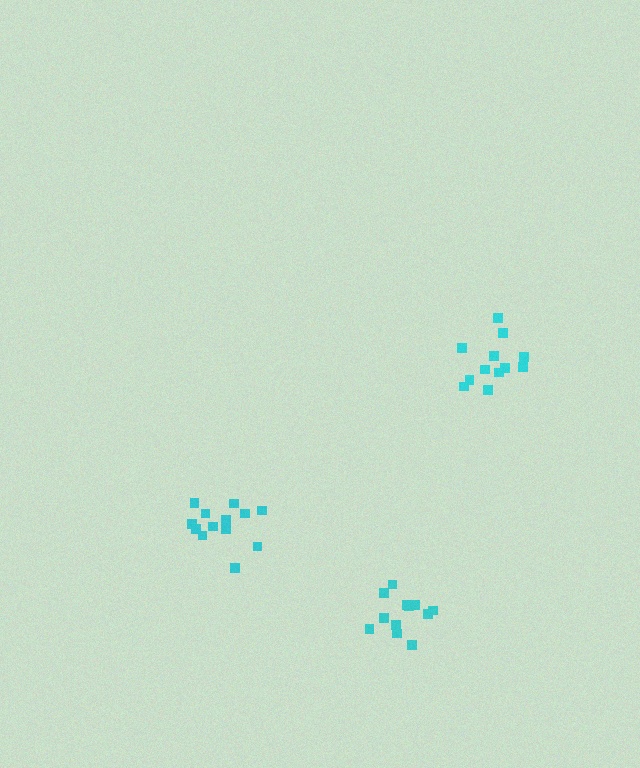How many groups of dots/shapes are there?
There are 3 groups.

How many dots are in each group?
Group 1: 13 dots, Group 2: 12 dots, Group 3: 12 dots (37 total).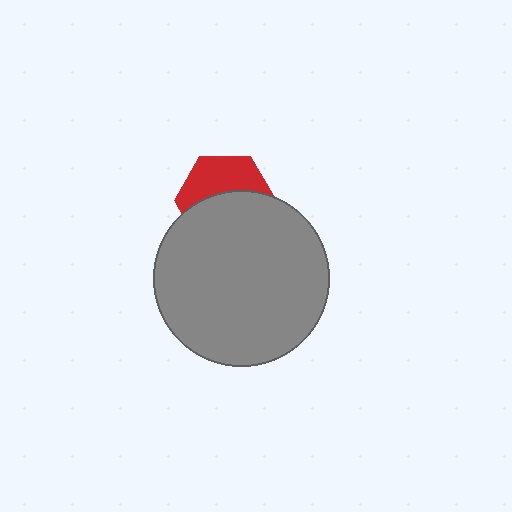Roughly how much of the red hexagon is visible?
A small part of it is visible (roughly 44%).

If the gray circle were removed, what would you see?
You would see the complete red hexagon.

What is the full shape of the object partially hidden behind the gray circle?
The partially hidden object is a red hexagon.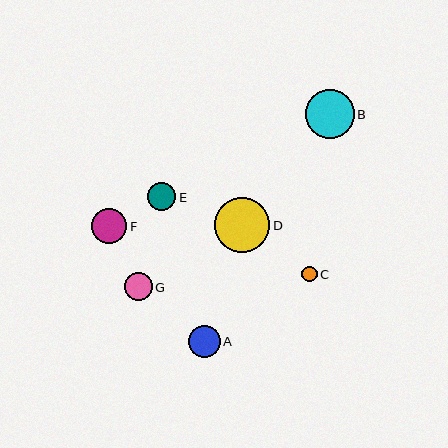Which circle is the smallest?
Circle C is the smallest with a size of approximately 16 pixels.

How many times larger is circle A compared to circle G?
Circle A is approximately 1.2 times the size of circle G.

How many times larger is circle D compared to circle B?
Circle D is approximately 1.1 times the size of circle B.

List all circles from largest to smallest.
From largest to smallest: D, B, F, A, E, G, C.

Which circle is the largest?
Circle D is the largest with a size of approximately 55 pixels.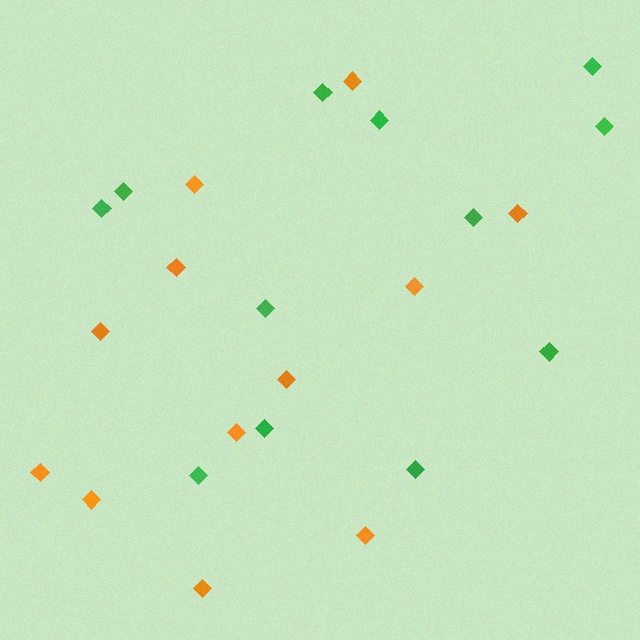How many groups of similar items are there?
There are 2 groups: one group of green diamonds (12) and one group of orange diamonds (12).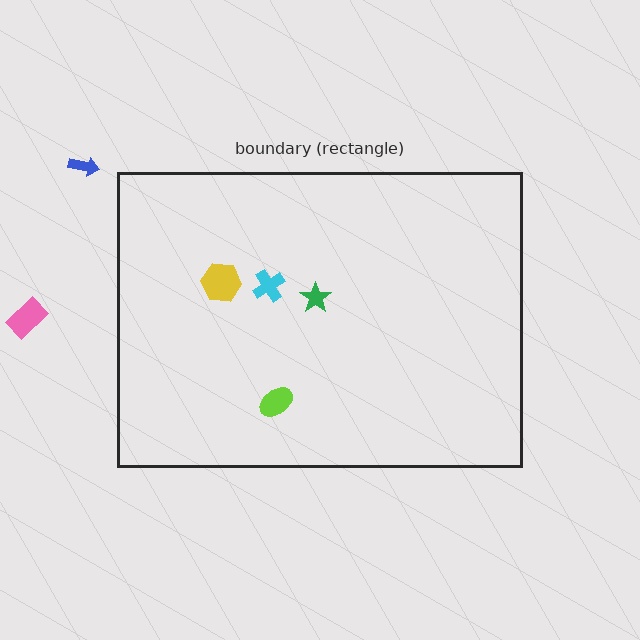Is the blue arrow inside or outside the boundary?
Outside.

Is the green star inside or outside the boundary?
Inside.